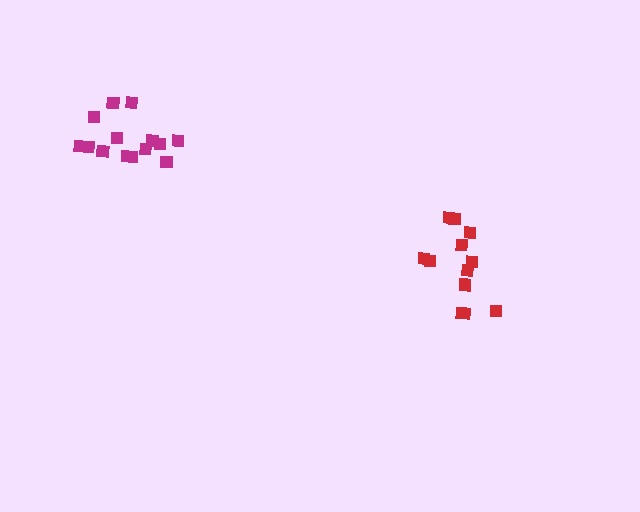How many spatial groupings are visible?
There are 2 spatial groupings.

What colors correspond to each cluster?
The clusters are colored: magenta, red.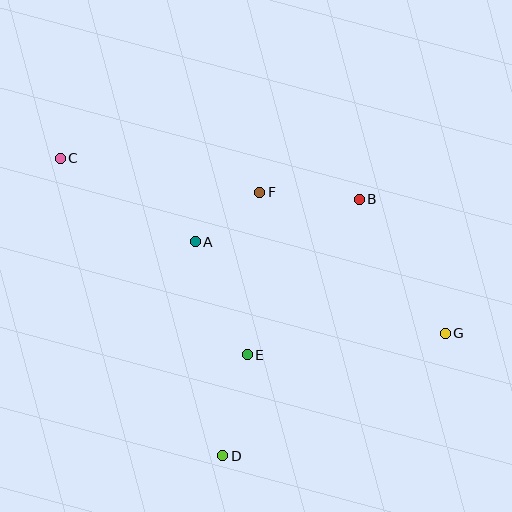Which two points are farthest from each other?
Points C and G are farthest from each other.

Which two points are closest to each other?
Points A and F are closest to each other.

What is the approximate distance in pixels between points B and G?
The distance between B and G is approximately 160 pixels.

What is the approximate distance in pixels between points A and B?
The distance between A and B is approximately 170 pixels.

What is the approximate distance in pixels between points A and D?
The distance between A and D is approximately 216 pixels.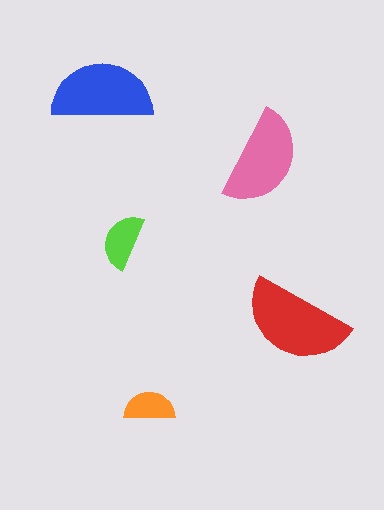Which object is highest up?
The blue semicircle is topmost.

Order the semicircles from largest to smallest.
the red one, the blue one, the pink one, the lime one, the orange one.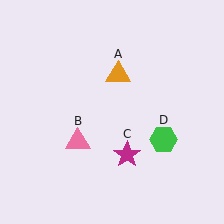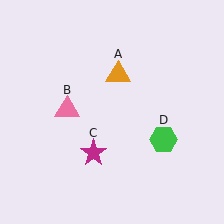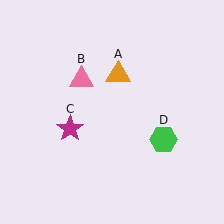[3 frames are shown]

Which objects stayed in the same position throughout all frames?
Orange triangle (object A) and green hexagon (object D) remained stationary.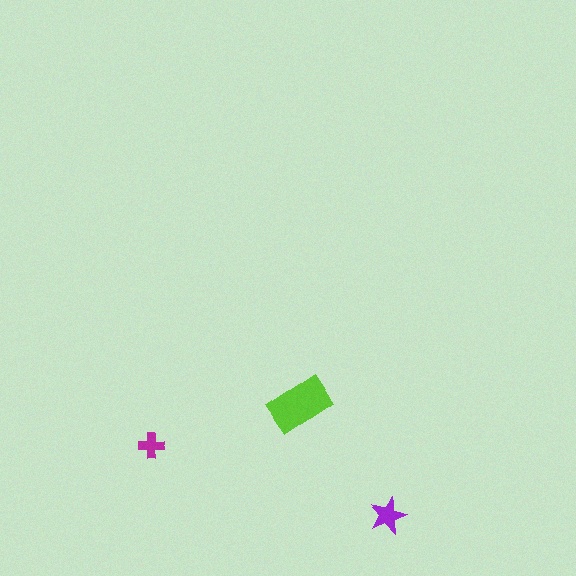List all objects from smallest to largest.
The magenta cross, the purple star, the lime rectangle.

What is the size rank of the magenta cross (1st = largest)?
3rd.